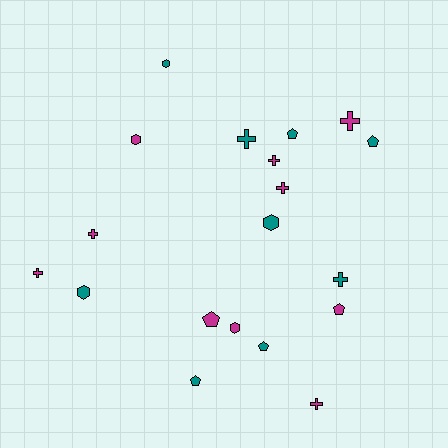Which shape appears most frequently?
Cross, with 8 objects.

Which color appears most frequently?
Magenta, with 10 objects.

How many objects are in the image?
There are 19 objects.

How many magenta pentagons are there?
There are 2 magenta pentagons.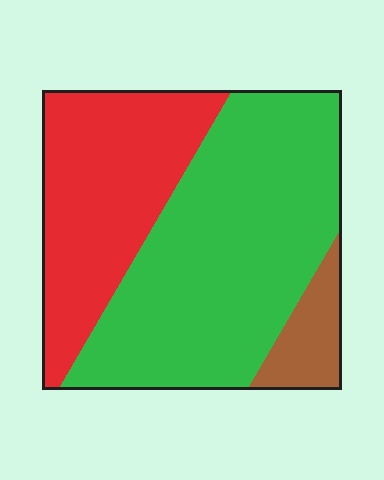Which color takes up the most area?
Green, at roughly 55%.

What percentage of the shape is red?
Red covers around 35% of the shape.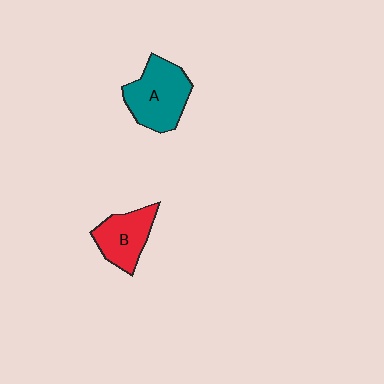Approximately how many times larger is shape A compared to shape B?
Approximately 1.3 times.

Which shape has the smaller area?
Shape B (red).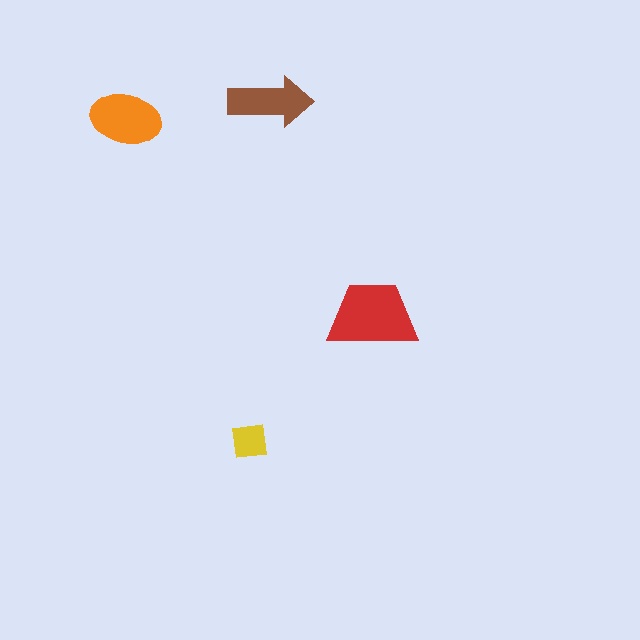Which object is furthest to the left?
The orange ellipse is leftmost.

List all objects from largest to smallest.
The red trapezoid, the orange ellipse, the brown arrow, the yellow square.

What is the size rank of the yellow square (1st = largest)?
4th.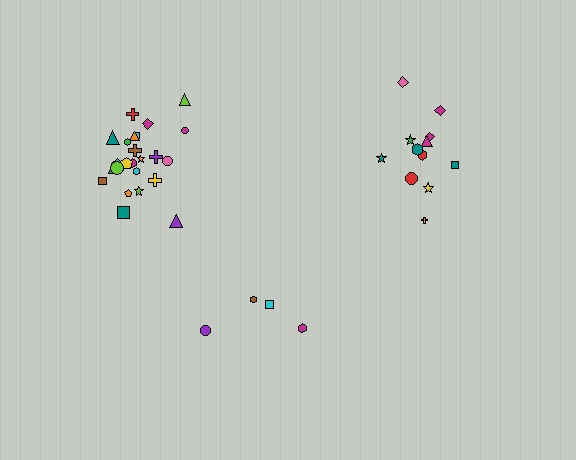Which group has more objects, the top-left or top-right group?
The top-left group.